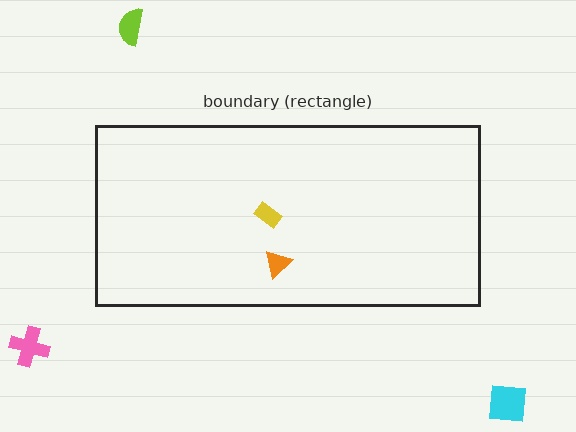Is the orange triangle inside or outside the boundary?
Inside.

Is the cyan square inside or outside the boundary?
Outside.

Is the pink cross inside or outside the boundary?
Outside.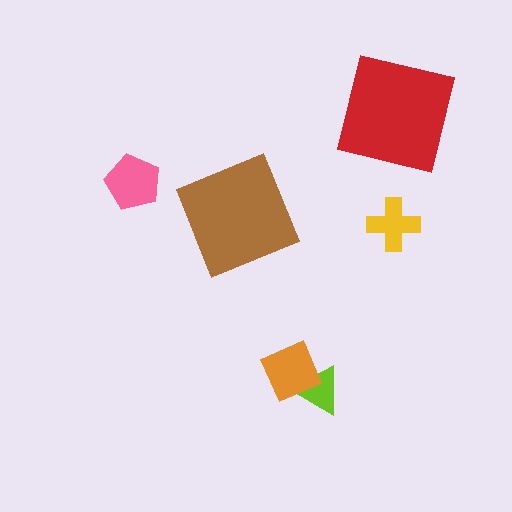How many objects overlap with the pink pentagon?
0 objects overlap with the pink pentagon.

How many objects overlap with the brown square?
0 objects overlap with the brown square.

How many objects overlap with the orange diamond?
1 object overlaps with the orange diamond.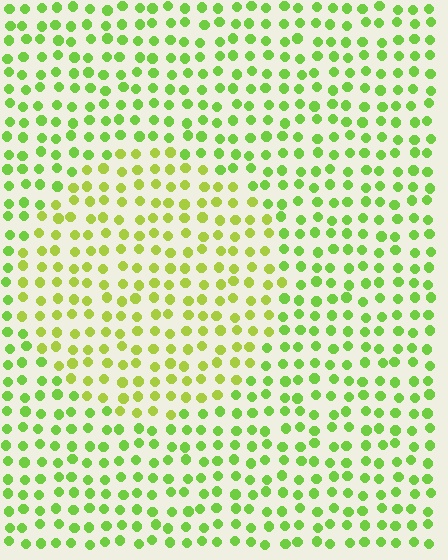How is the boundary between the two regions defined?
The boundary is defined purely by a slight shift in hue (about 24 degrees). Spacing, size, and orientation are identical on both sides.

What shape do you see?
I see a circle.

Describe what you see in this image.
The image is filled with small lime elements in a uniform arrangement. A circle-shaped region is visible where the elements are tinted to a slightly different hue, forming a subtle color boundary.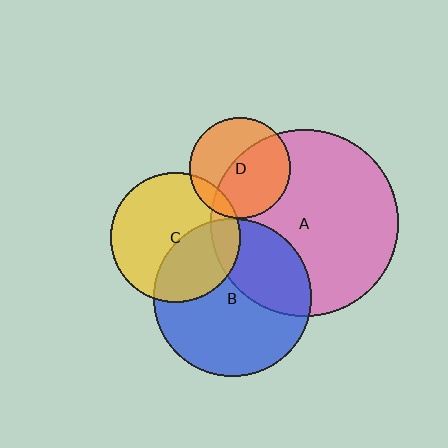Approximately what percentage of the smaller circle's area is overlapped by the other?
Approximately 55%.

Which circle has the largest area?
Circle A (pink).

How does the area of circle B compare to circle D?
Approximately 2.5 times.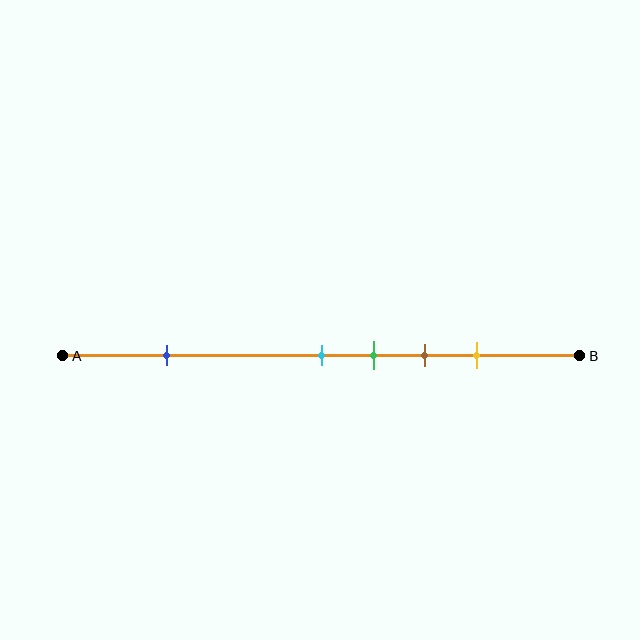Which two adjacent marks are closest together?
The cyan and green marks are the closest adjacent pair.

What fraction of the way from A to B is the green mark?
The green mark is approximately 60% (0.6) of the way from A to B.